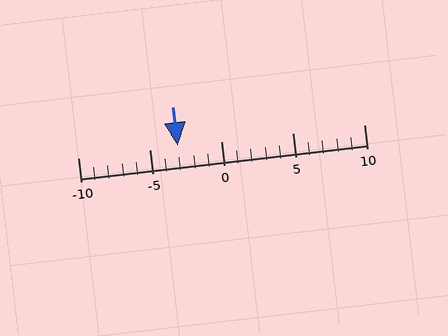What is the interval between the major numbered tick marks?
The major tick marks are spaced 5 units apart.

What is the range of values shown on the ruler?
The ruler shows values from -10 to 10.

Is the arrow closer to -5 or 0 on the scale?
The arrow is closer to -5.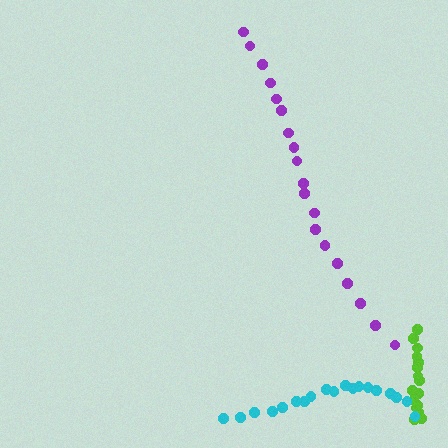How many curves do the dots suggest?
There are 3 distinct paths.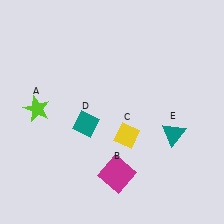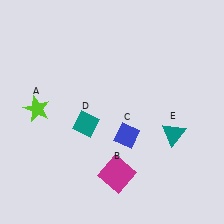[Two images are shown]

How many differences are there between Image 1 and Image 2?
There is 1 difference between the two images.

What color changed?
The diamond (C) changed from yellow in Image 1 to blue in Image 2.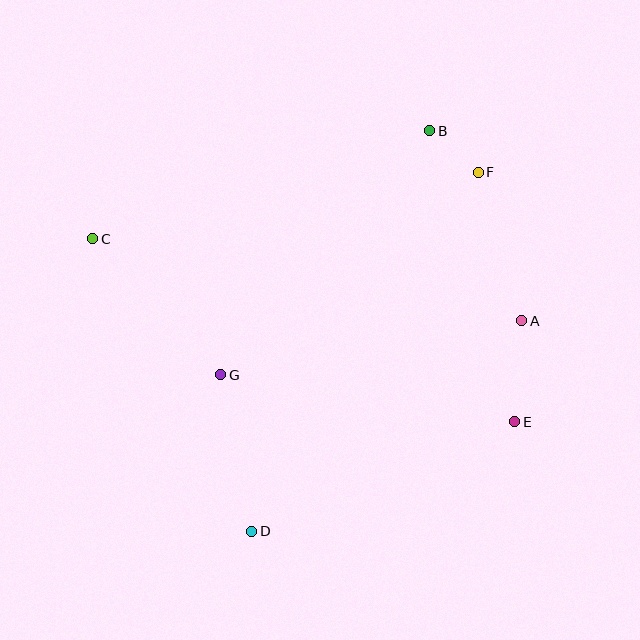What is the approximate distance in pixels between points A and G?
The distance between A and G is approximately 306 pixels.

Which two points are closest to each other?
Points B and F are closest to each other.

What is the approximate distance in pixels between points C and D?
The distance between C and D is approximately 333 pixels.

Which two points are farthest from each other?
Points C and E are farthest from each other.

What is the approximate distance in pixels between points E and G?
The distance between E and G is approximately 298 pixels.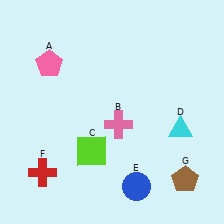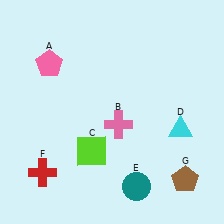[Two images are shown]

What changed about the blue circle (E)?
In Image 1, E is blue. In Image 2, it changed to teal.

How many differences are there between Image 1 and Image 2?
There is 1 difference between the two images.